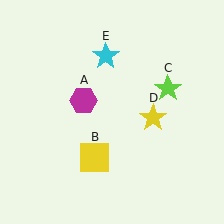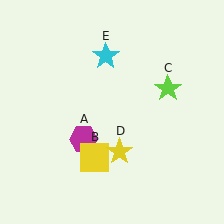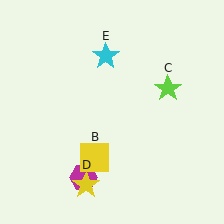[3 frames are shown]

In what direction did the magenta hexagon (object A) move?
The magenta hexagon (object A) moved down.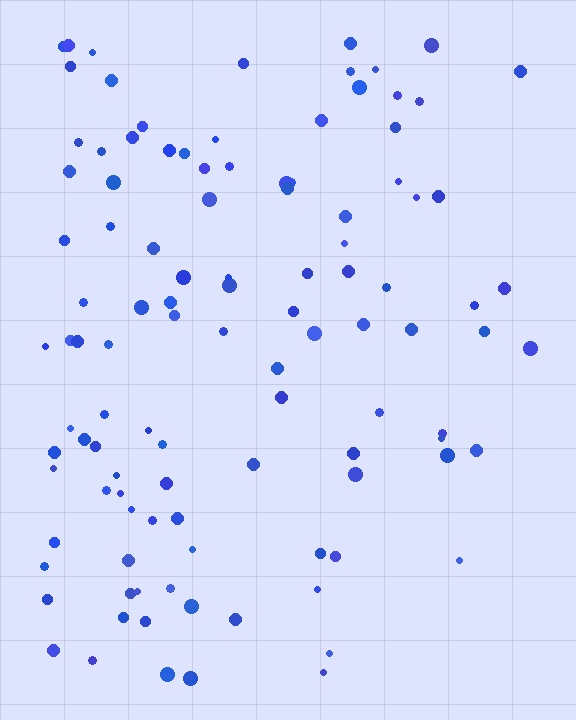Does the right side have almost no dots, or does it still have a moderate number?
Still a moderate number, just noticeably fewer than the left.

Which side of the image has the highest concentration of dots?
The left.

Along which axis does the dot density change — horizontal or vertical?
Horizontal.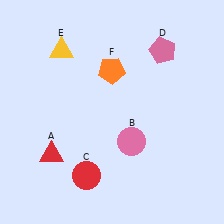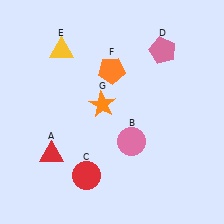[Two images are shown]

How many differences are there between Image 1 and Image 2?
There is 1 difference between the two images.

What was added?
An orange star (G) was added in Image 2.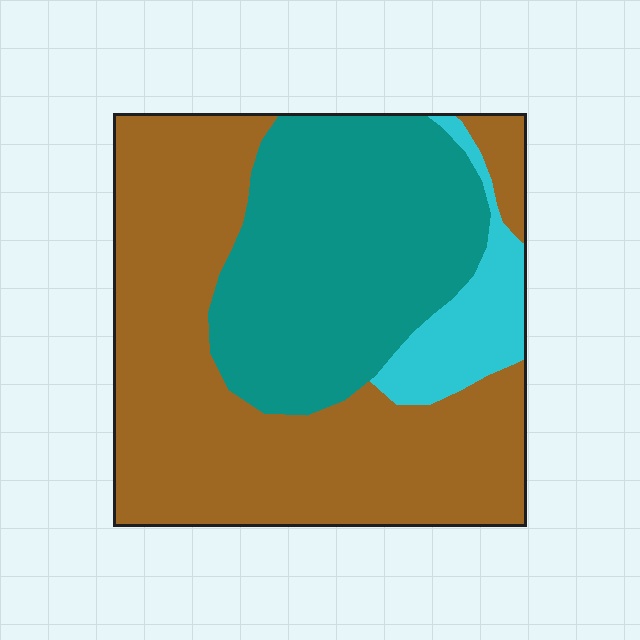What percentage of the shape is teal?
Teal takes up between a quarter and a half of the shape.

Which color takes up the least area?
Cyan, at roughly 10%.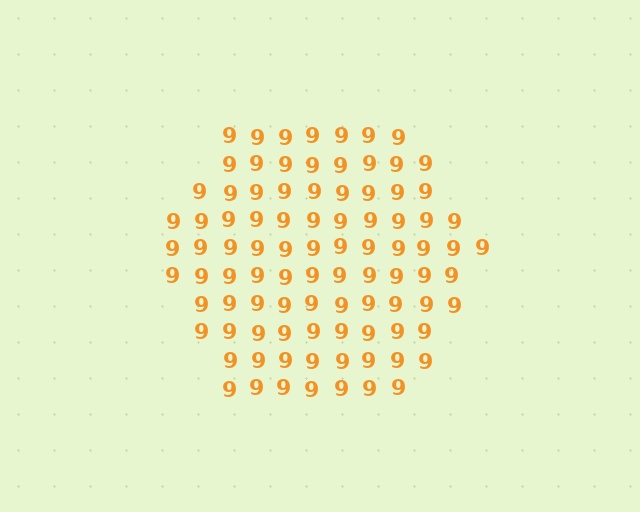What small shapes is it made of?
It is made of small digit 9's.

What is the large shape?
The large shape is a hexagon.